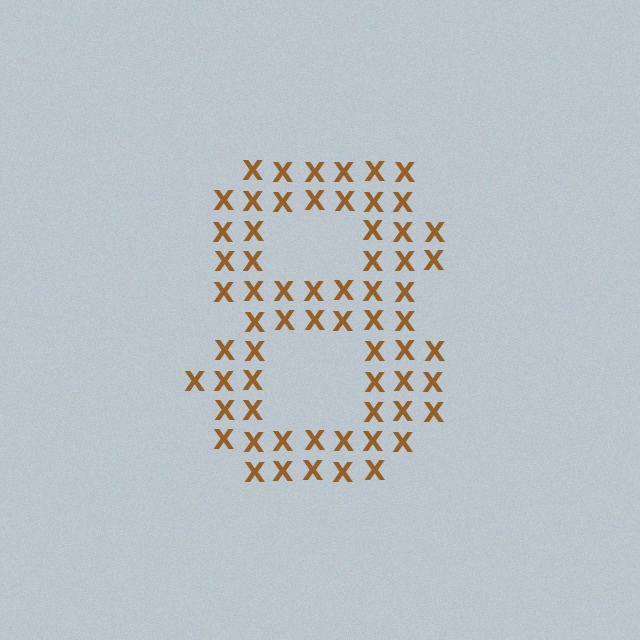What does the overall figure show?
The overall figure shows the digit 8.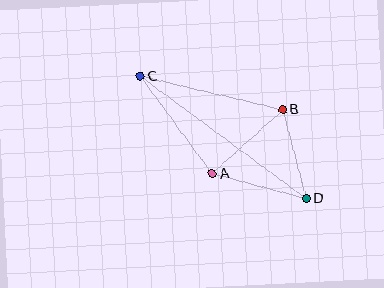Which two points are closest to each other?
Points B and D are closest to each other.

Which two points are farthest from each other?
Points C and D are farthest from each other.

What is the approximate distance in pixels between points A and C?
The distance between A and C is approximately 121 pixels.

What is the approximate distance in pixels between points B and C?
The distance between B and C is approximately 146 pixels.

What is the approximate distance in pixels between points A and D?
The distance between A and D is approximately 97 pixels.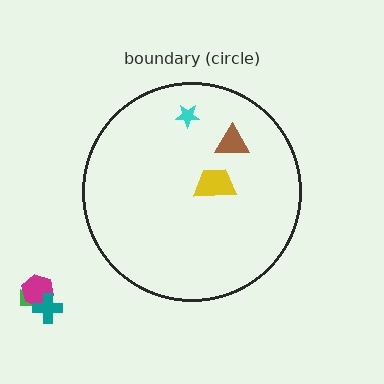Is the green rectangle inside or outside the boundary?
Outside.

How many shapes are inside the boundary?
3 inside, 3 outside.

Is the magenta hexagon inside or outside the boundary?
Outside.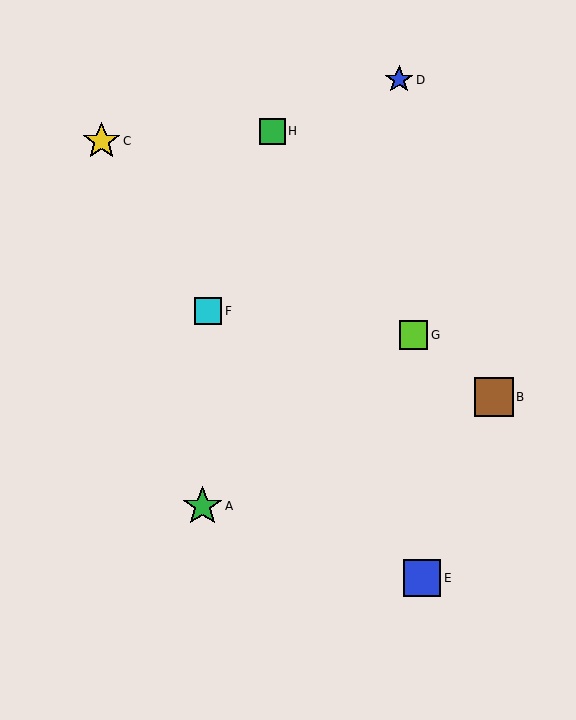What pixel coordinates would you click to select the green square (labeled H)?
Click at (273, 131) to select the green square H.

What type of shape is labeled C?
Shape C is a yellow star.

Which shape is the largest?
The green star (labeled A) is the largest.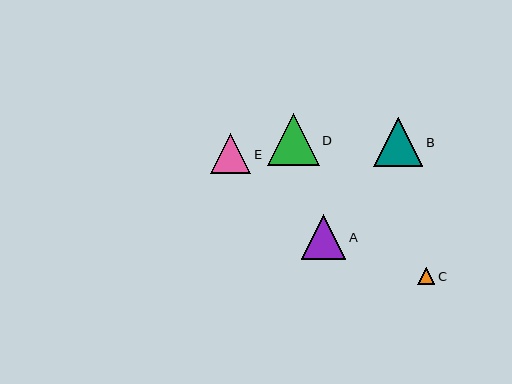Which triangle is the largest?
Triangle D is the largest with a size of approximately 52 pixels.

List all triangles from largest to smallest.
From largest to smallest: D, B, A, E, C.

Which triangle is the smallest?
Triangle C is the smallest with a size of approximately 17 pixels.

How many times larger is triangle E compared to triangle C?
Triangle E is approximately 2.3 times the size of triangle C.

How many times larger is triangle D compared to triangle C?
Triangle D is approximately 3.0 times the size of triangle C.